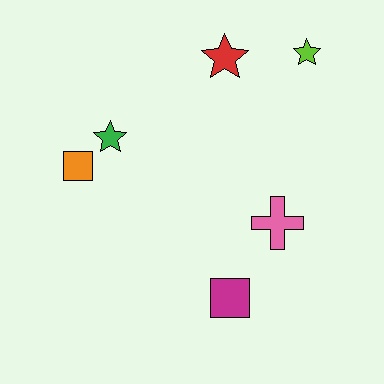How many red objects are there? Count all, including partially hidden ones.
There is 1 red object.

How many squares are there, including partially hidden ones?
There are 2 squares.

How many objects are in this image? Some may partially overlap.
There are 6 objects.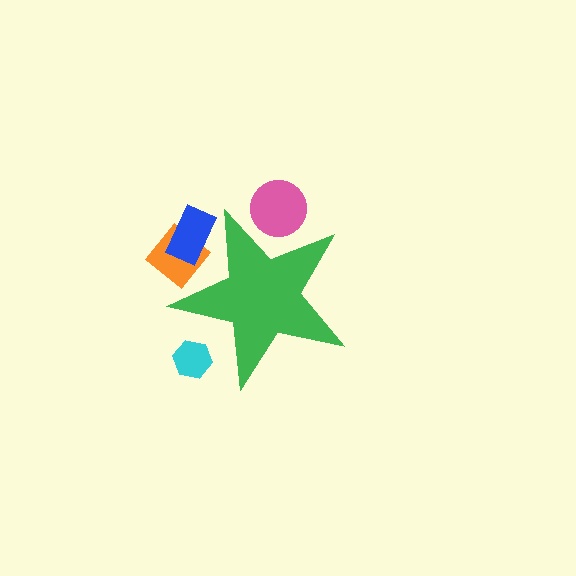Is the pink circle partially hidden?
Yes, the pink circle is partially hidden behind the green star.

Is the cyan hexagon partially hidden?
Yes, the cyan hexagon is partially hidden behind the green star.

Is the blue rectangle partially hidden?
Yes, the blue rectangle is partially hidden behind the green star.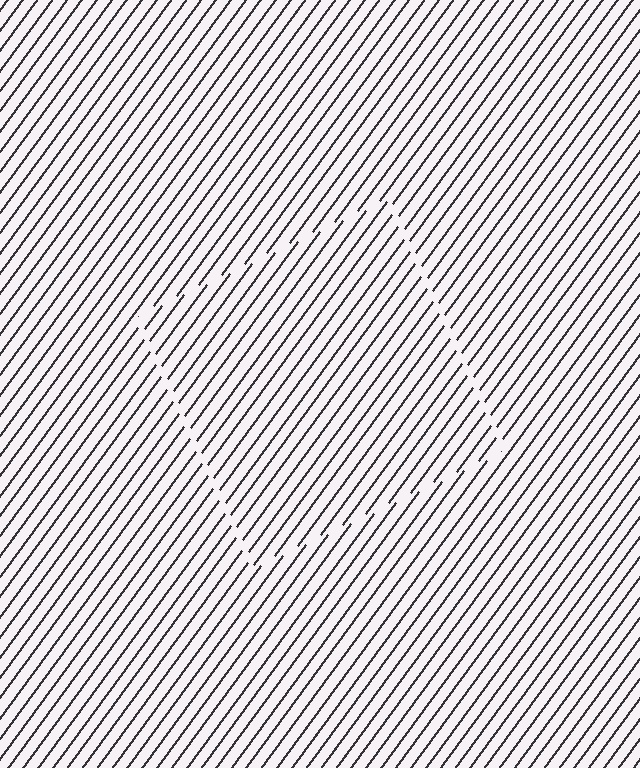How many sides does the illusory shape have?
4 sides — the line-ends trace a square.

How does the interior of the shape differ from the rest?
The interior of the shape contains the same grating, shifted by half a period — the contour is defined by the phase discontinuity where line-ends from the inner and outer gratings abut.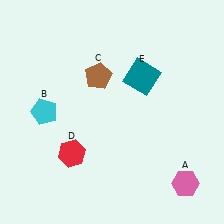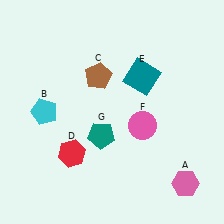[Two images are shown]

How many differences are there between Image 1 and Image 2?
There are 2 differences between the two images.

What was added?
A pink circle (F), a teal pentagon (G) were added in Image 2.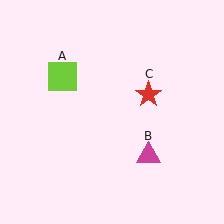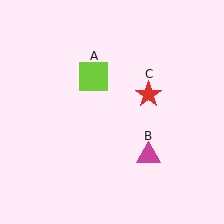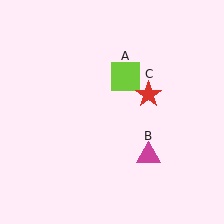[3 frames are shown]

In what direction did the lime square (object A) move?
The lime square (object A) moved right.